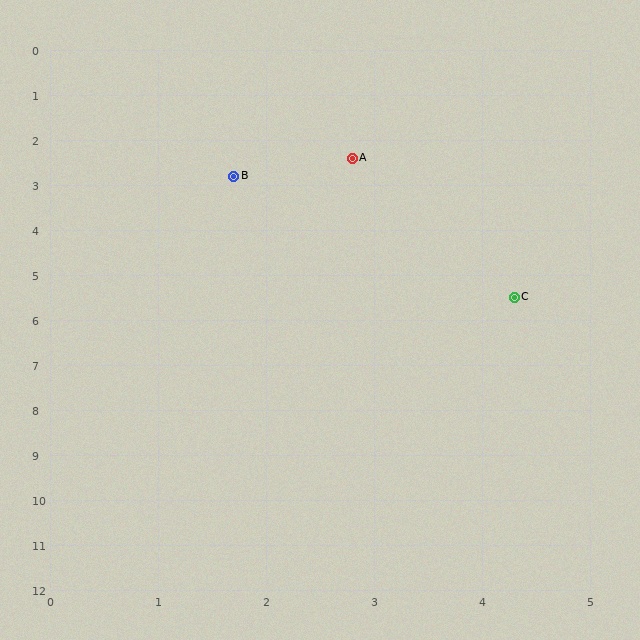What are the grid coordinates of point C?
Point C is at approximately (4.3, 5.5).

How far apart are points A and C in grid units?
Points A and C are about 3.4 grid units apart.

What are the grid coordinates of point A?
Point A is at approximately (2.8, 2.4).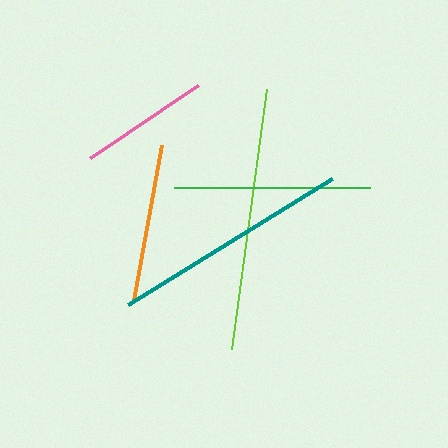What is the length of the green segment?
The green segment is approximately 196 pixels long.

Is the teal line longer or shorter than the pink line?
The teal line is longer than the pink line.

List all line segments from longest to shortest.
From longest to shortest: lime, teal, green, orange, pink.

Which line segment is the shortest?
The pink line is the shortest at approximately 130 pixels.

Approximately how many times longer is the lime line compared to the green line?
The lime line is approximately 1.3 times the length of the green line.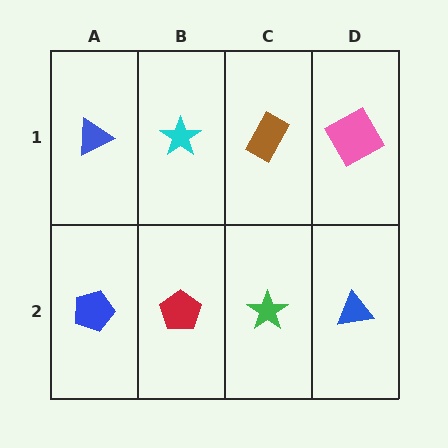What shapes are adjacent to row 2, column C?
A brown rectangle (row 1, column C), a red pentagon (row 2, column B), a blue triangle (row 2, column D).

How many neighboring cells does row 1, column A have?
2.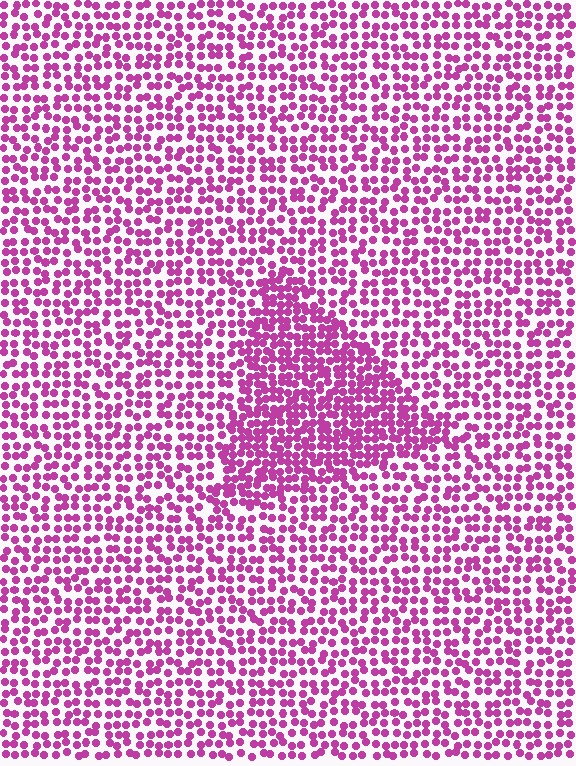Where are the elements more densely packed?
The elements are more densely packed inside the triangle boundary.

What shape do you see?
I see a triangle.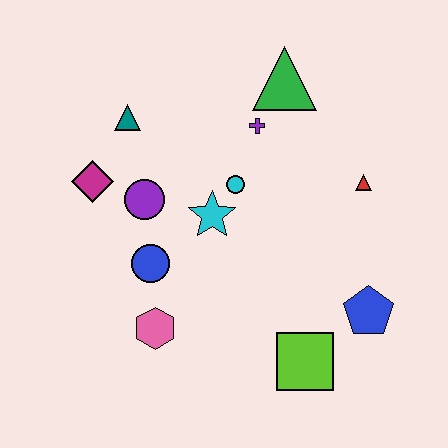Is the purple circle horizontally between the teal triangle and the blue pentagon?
Yes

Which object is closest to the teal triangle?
The magenta diamond is closest to the teal triangle.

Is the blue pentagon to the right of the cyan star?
Yes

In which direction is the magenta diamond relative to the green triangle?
The magenta diamond is to the left of the green triangle.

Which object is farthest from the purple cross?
The lime square is farthest from the purple cross.